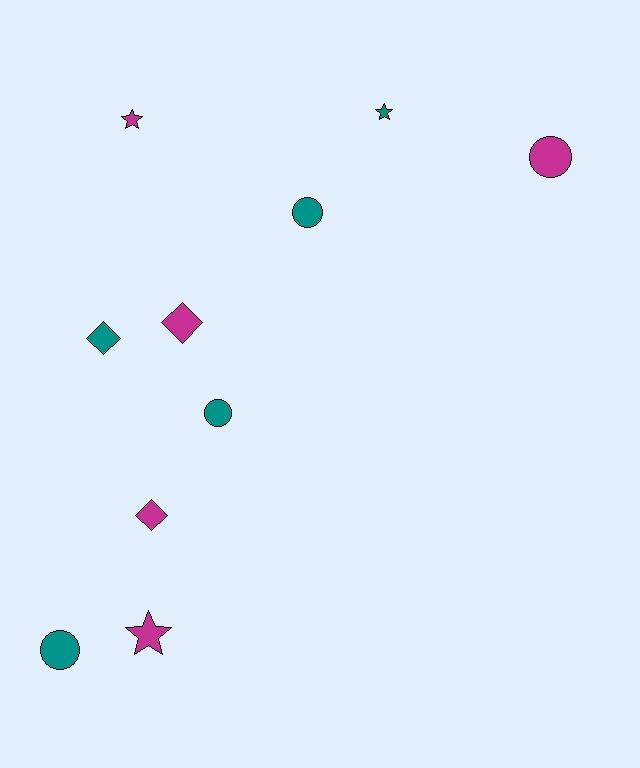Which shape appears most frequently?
Circle, with 4 objects.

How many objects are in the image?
There are 10 objects.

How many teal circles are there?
There are 3 teal circles.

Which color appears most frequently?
Teal, with 5 objects.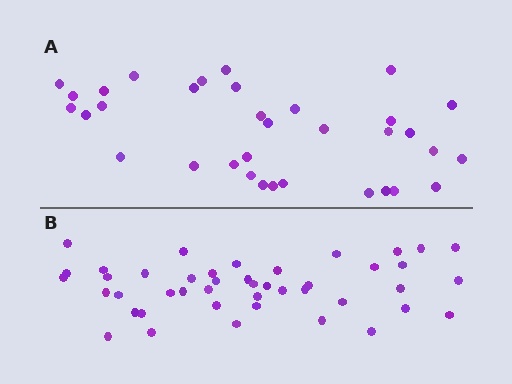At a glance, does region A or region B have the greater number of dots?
Region B (the bottom region) has more dots.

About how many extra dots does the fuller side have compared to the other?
Region B has roughly 10 or so more dots than region A.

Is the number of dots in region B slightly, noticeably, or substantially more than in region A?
Region B has noticeably more, but not dramatically so. The ratio is roughly 1.3 to 1.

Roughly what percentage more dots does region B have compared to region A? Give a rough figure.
About 30% more.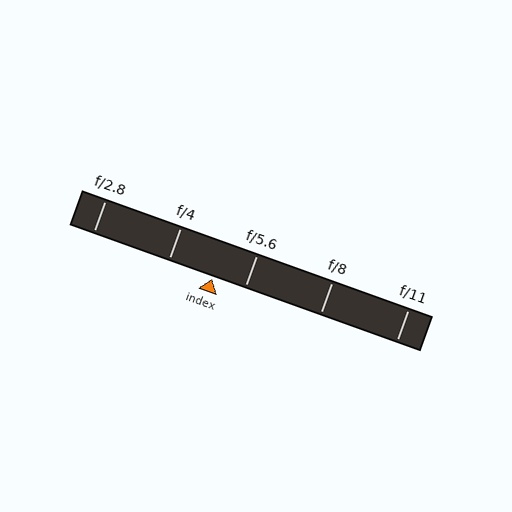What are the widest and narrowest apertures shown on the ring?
The widest aperture shown is f/2.8 and the narrowest is f/11.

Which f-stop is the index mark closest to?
The index mark is closest to f/5.6.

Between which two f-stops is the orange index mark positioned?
The index mark is between f/4 and f/5.6.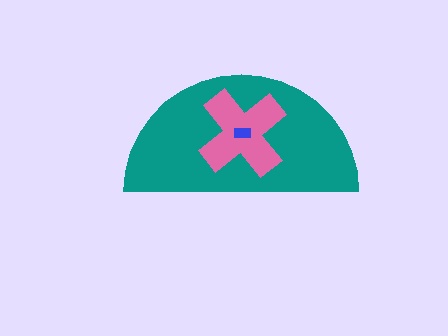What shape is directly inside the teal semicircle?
The pink cross.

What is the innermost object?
The blue rectangle.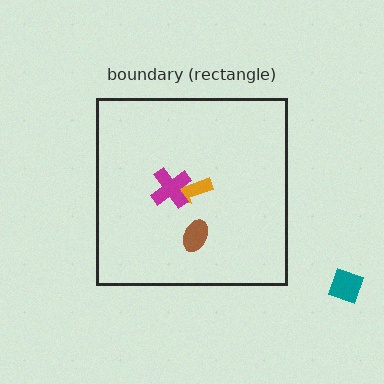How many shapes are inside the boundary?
3 inside, 1 outside.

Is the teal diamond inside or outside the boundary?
Outside.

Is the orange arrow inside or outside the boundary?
Inside.